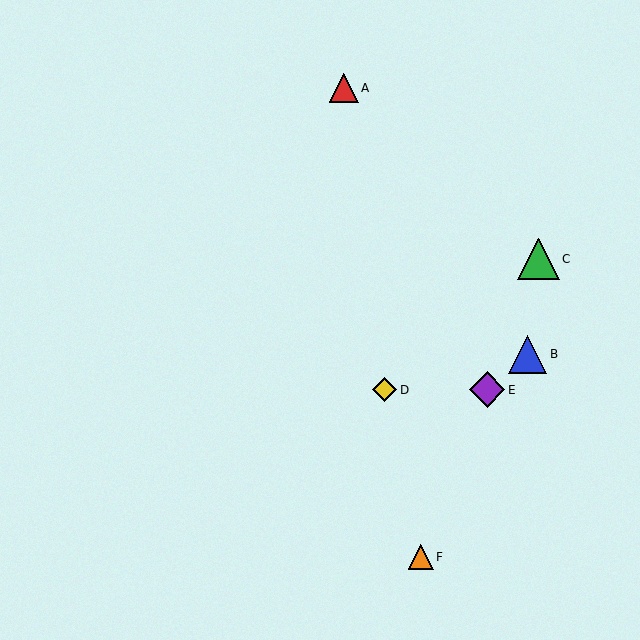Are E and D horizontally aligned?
Yes, both are at y≈390.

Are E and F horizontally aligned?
No, E is at y≈390 and F is at y≈557.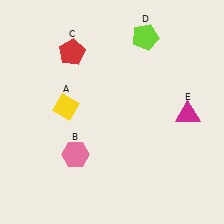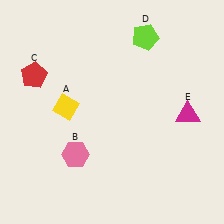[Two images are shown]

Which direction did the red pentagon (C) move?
The red pentagon (C) moved left.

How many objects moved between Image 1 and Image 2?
1 object moved between the two images.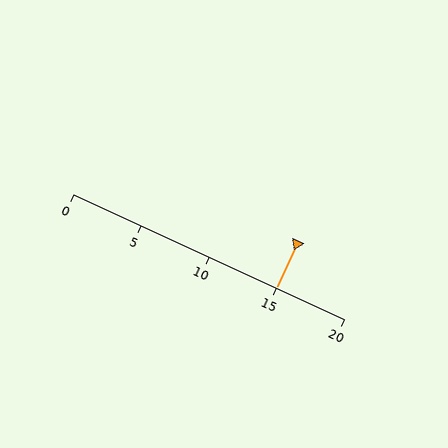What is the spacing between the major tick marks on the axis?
The major ticks are spaced 5 apart.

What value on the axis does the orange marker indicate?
The marker indicates approximately 15.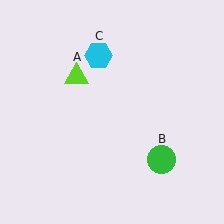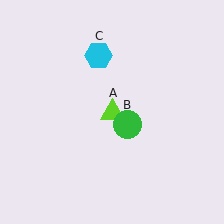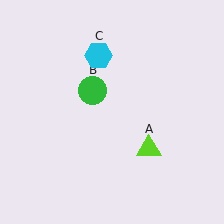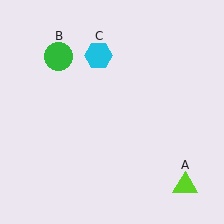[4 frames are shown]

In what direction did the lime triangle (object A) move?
The lime triangle (object A) moved down and to the right.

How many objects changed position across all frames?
2 objects changed position: lime triangle (object A), green circle (object B).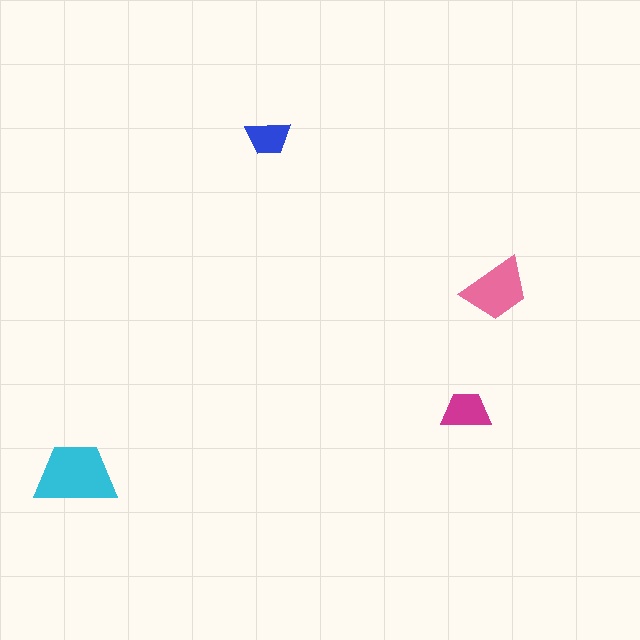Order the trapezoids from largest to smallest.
the cyan one, the pink one, the magenta one, the blue one.